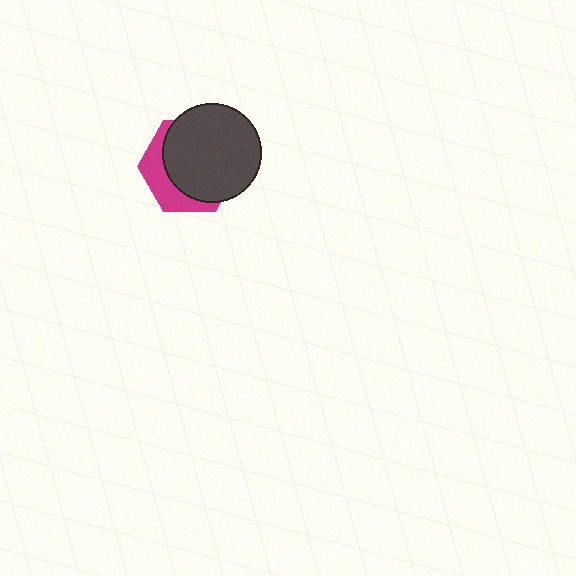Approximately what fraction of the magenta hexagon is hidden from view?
Roughly 69% of the magenta hexagon is hidden behind the dark gray circle.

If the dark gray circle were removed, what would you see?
You would see the complete magenta hexagon.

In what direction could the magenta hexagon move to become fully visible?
The magenta hexagon could move toward the lower-left. That would shift it out from behind the dark gray circle entirely.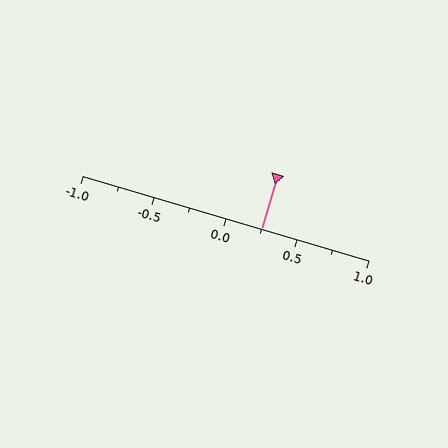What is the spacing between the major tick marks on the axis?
The major ticks are spaced 0.5 apart.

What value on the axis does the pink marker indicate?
The marker indicates approximately 0.25.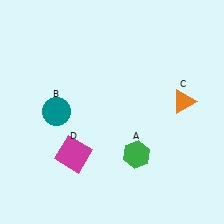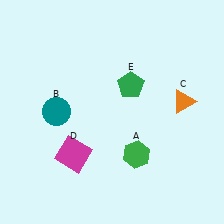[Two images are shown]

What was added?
A green pentagon (E) was added in Image 2.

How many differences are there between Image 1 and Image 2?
There is 1 difference between the two images.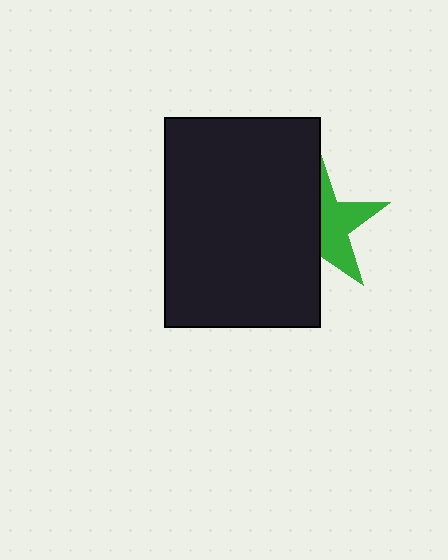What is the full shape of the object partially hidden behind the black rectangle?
The partially hidden object is a green star.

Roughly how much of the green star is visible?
About half of it is visible (roughly 46%).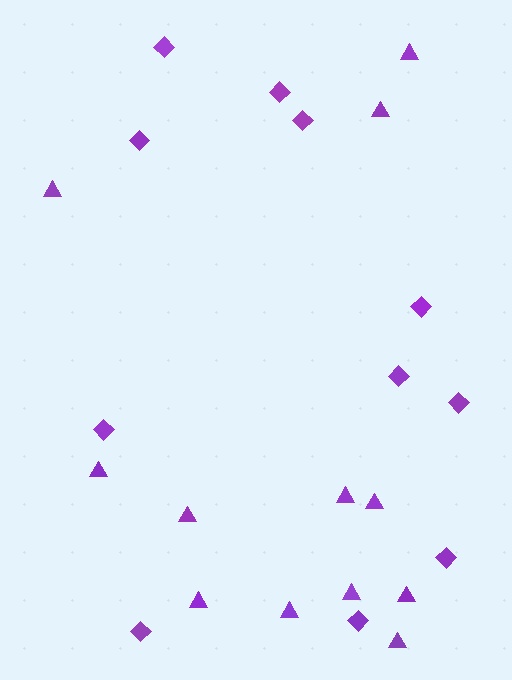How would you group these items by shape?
There are 2 groups: one group of diamonds (11) and one group of triangles (12).